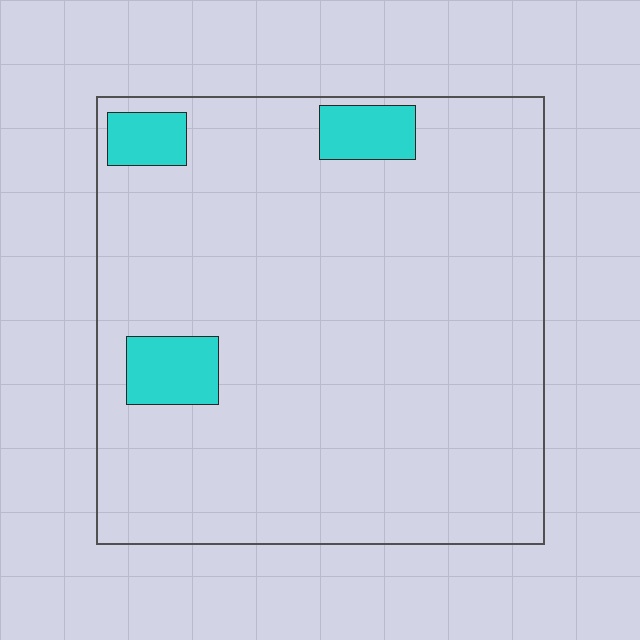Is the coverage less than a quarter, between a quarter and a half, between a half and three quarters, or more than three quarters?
Less than a quarter.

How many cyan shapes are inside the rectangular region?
3.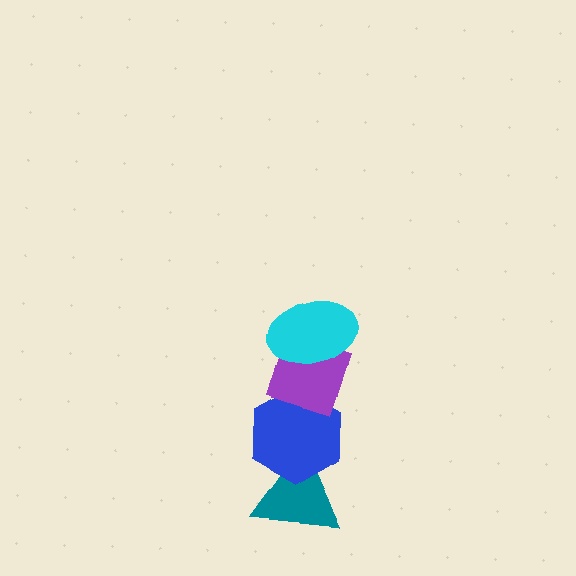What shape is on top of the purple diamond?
The cyan ellipse is on top of the purple diamond.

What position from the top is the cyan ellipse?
The cyan ellipse is 1st from the top.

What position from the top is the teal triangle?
The teal triangle is 4th from the top.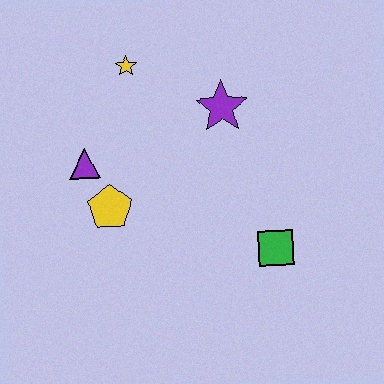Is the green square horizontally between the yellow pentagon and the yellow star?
No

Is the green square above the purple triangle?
No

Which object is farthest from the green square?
The yellow star is farthest from the green square.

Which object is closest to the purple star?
The yellow star is closest to the purple star.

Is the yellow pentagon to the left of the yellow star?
Yes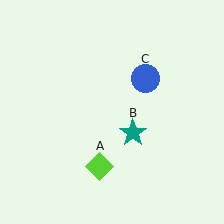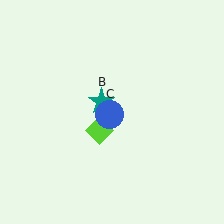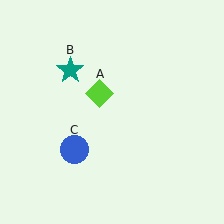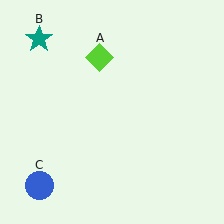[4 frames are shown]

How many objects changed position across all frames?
3 objects changed position: lime diamond (object A), teal star (object B), blue circle (object C).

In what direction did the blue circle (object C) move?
The blue circle (object C) moved down and to the left.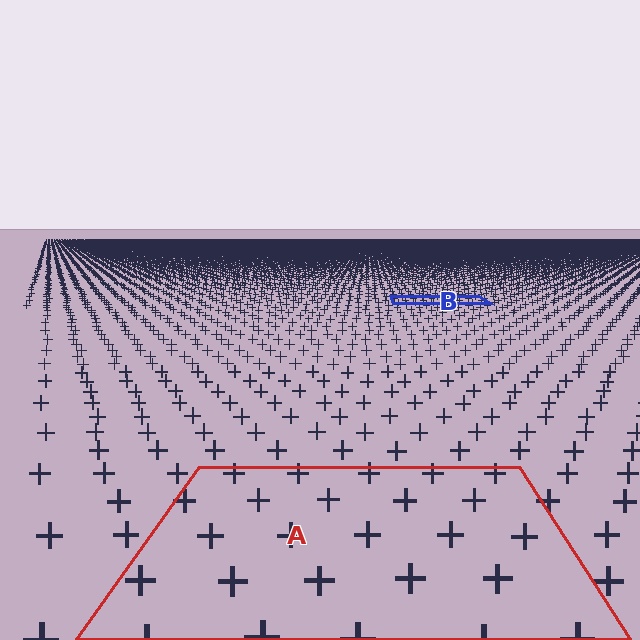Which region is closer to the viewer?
Region A is closer. The texture elements there are larger and more spread out.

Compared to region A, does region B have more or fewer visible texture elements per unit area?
Region B has more texture elements per unit area — they are packed more densely because it is farther away.